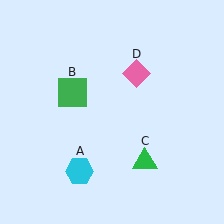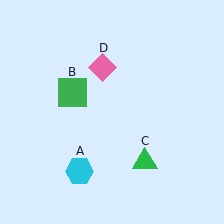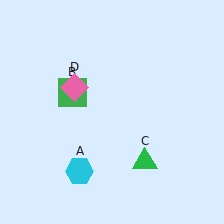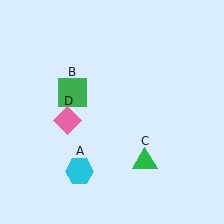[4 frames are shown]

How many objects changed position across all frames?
1 object changed position: pink diamond (object D).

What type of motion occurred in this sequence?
The pink diamond (object D) rotated counterclockwise around the center of the scene.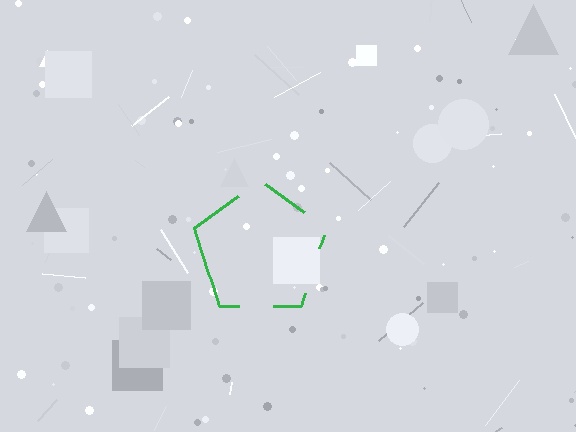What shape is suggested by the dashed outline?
The dashed outline suggests a pentagon.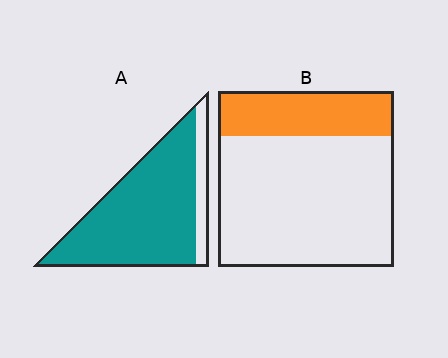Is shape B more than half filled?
No.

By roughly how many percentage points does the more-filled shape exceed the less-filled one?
By roughly 60 percentage points (A over B).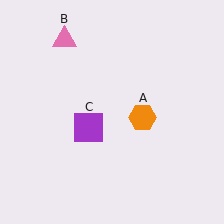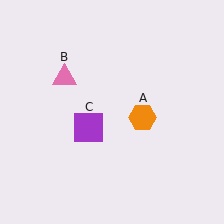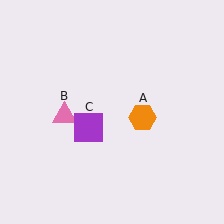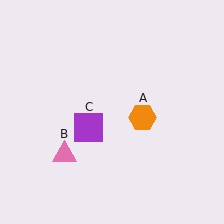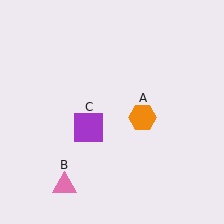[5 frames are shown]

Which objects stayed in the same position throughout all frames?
Orange hexagon (object A) and purple square (object C) remained stationary.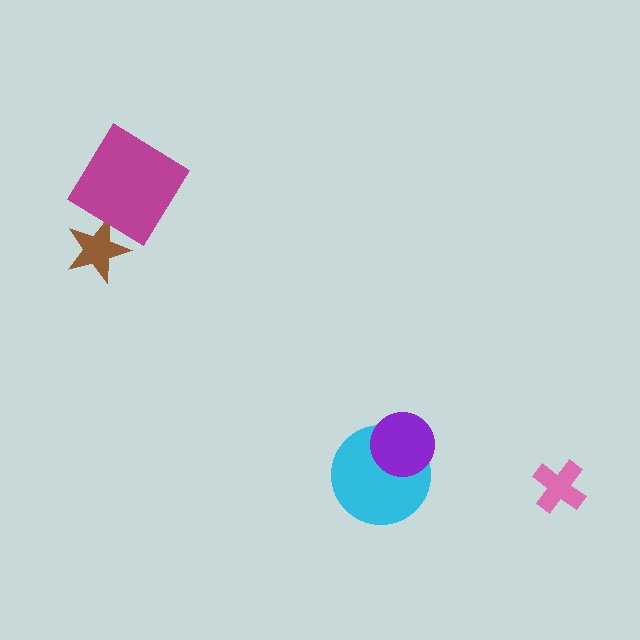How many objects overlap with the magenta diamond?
0 objects overlap with the magenta diamond.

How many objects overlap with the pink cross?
0 objects overlap with the pink cross.